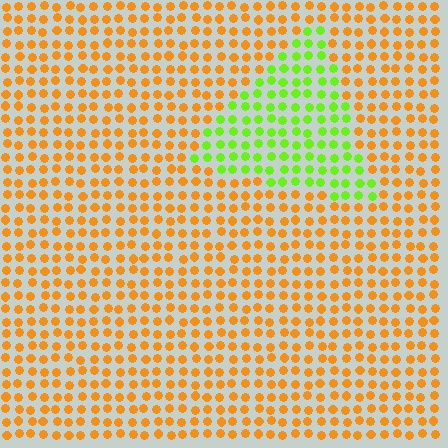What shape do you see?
I see a triangle.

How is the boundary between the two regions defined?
The boundary is defined purely by a slight shift in hue (about 65 degrees). Spacing, size, and orientation are identical on both sides.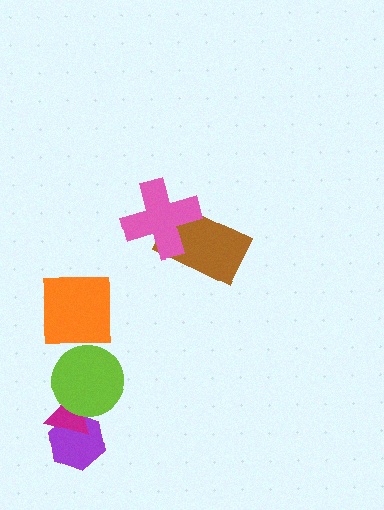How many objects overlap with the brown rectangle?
1 object overlaps with the brown rectangle.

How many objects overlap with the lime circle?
1 object overlaps with the lime circle.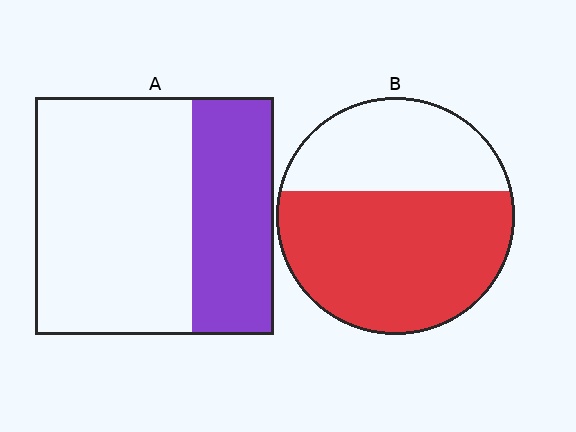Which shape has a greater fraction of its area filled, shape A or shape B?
Shape B.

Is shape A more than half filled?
No.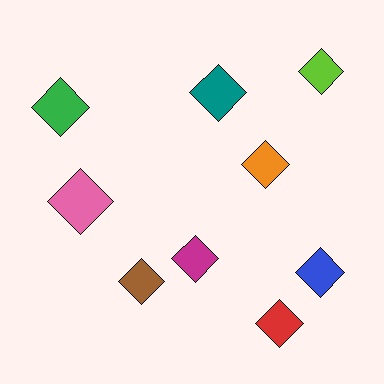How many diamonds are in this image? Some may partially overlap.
There are 9 diamonds.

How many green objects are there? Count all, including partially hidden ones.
There is 1 green object.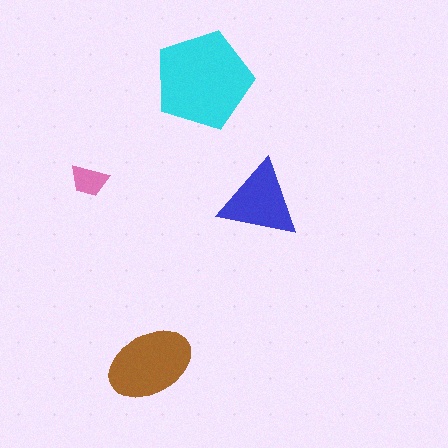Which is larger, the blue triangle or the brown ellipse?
The brown ellipse.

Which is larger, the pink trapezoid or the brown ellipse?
The brown ellipse.